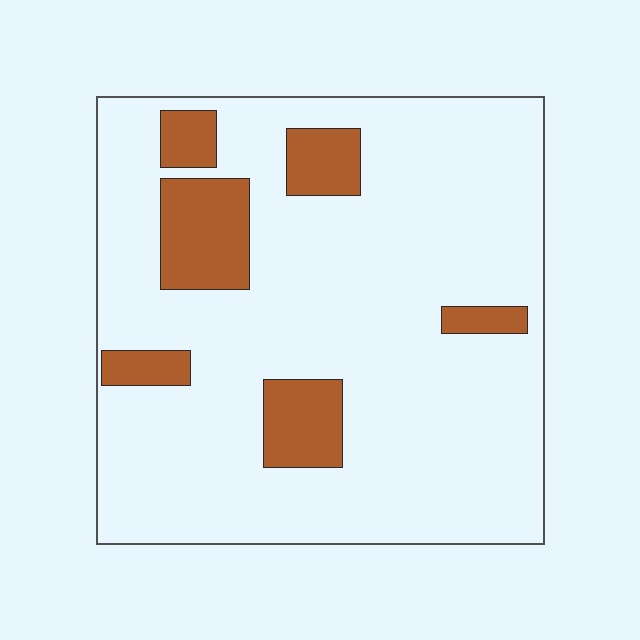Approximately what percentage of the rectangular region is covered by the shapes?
Approximately 15%.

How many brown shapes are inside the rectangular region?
6.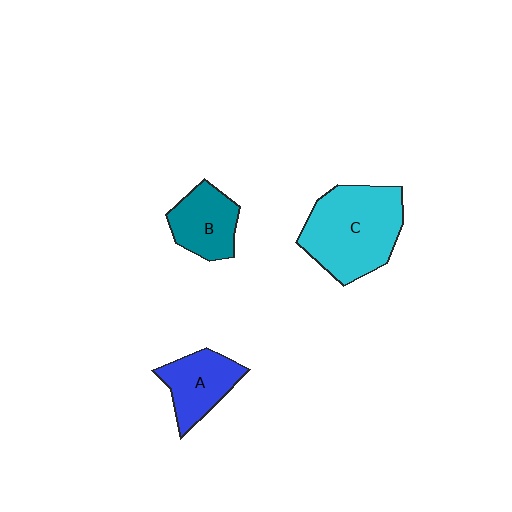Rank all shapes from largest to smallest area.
From largest to smallest: C (cyan), A (blue), B (teal).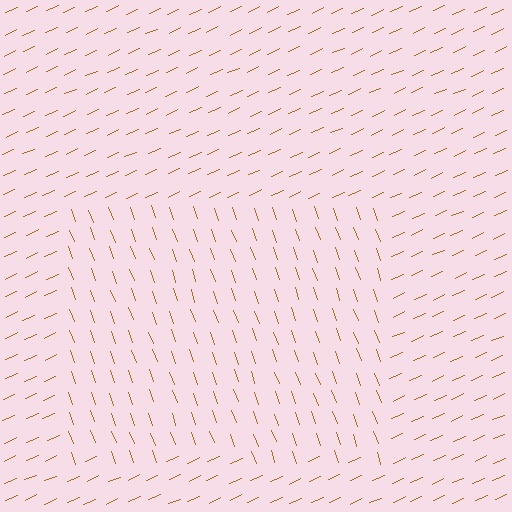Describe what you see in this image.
The image is filled with small brown line segments. A rectangle region in the image has lines oriented differently from the surrounding lines, creating a visible texture boundary.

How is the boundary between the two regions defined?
The boundary is defined purely by a change in line orientation (approximately 86 degrees difference). All lines are the same color and thickness.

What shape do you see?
I see a rectangle.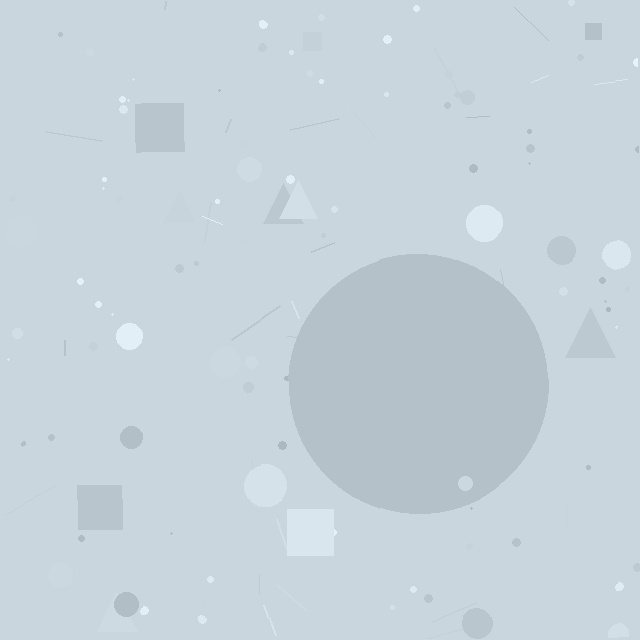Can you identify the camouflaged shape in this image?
The camouflaged shape is a circle.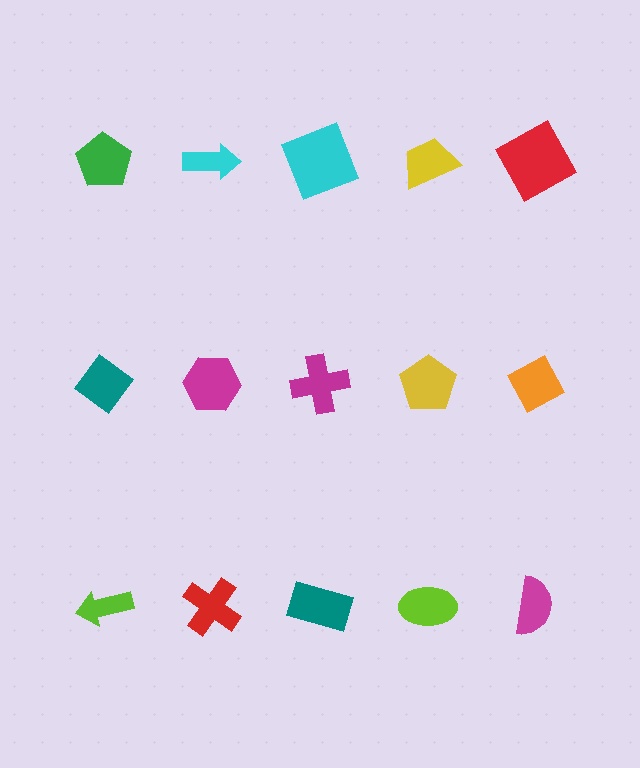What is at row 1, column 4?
A yellow trapezoid.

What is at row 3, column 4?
A lime ellipse.